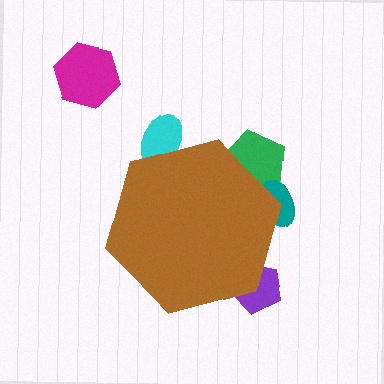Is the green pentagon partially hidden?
Yes, the green pentagon is partially hidden behind the brown hexagon.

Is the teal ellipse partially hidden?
Yes, the teal ellipse is partially hidden behind the brown hexagon.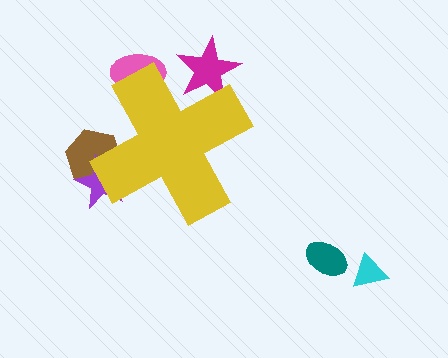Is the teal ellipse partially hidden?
No, the teal ellipse is fully visible.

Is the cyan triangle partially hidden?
No, the cyan triangle is fully visible.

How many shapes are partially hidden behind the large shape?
4 shapes are partially hidden.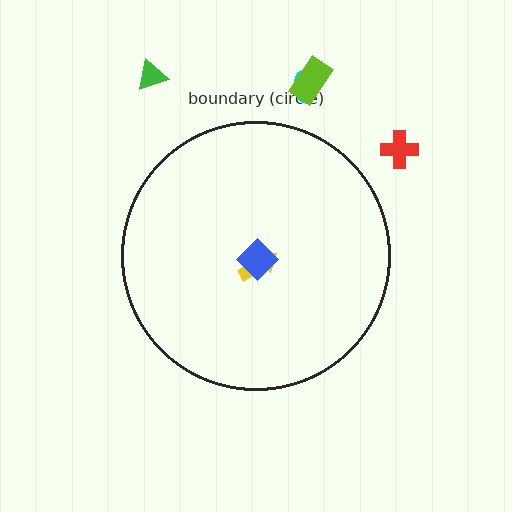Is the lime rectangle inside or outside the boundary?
Outside.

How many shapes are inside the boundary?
2 inside, 4 outside.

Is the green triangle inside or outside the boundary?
Outside.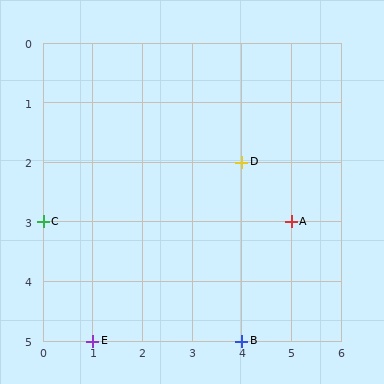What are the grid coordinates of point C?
Point C is at grid coordinates (0, 3).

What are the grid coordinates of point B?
Point B is at grid coordinates (4, 5).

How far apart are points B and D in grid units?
Points B and D are 3 rows apart.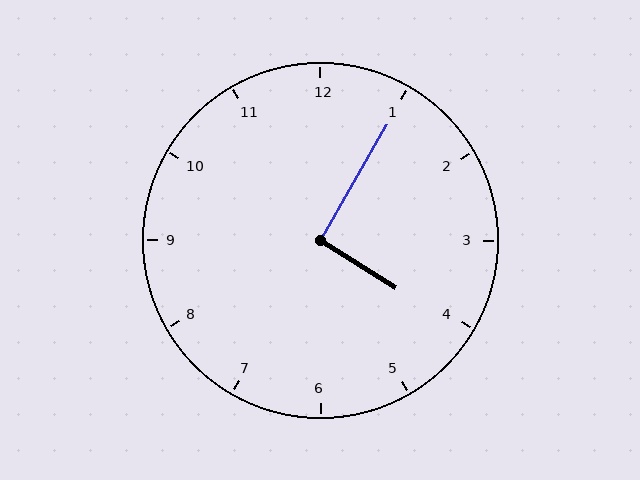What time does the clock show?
4:05.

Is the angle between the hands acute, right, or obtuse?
It is right.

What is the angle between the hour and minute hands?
Approximately 92 degrees.